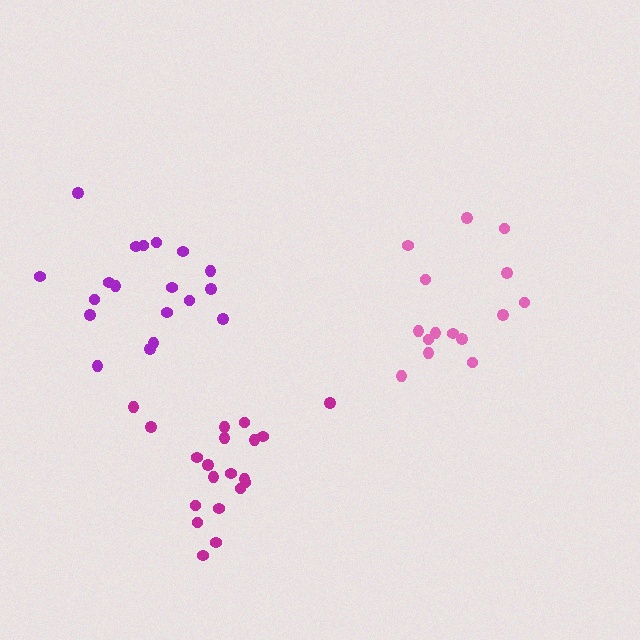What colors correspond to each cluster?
The clusters are colored: magenta, pink, purple.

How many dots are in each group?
Group 1: 20 dots, Group 2: 15 dots, Group 3: 19 dots (54 total).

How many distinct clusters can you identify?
There are 3 distinct clusters.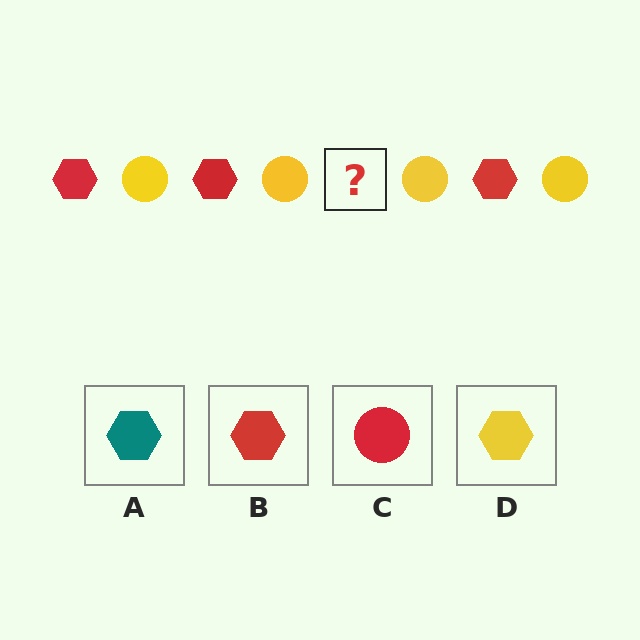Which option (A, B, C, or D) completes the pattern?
B.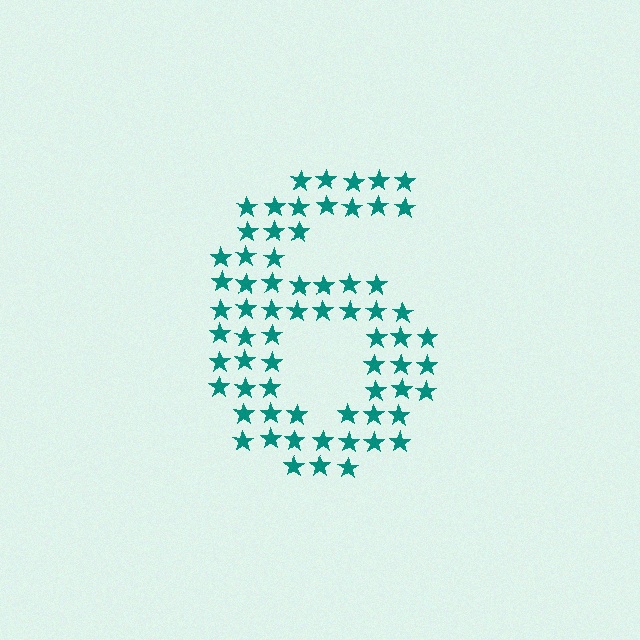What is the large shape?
The large shape is the digit 6.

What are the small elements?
The small elements are stars.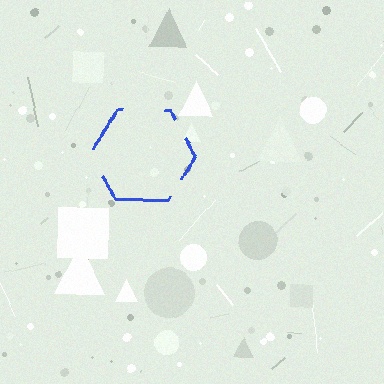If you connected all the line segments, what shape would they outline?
They would outline a hexagon.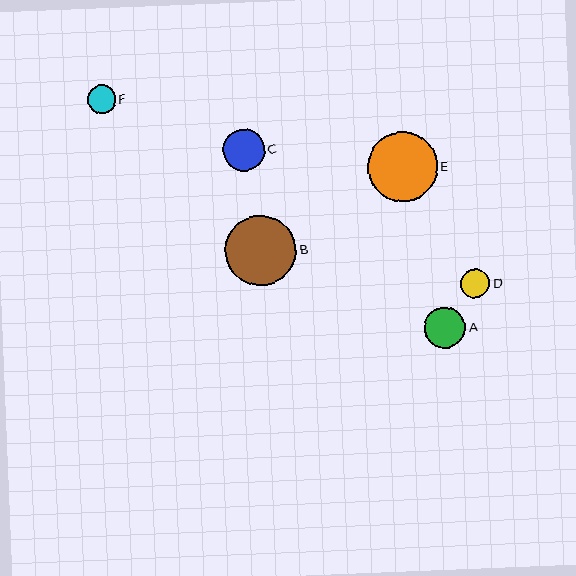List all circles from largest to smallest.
From largest to smallest: B, E, C, A, D, F.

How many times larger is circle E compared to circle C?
Circle E is approximately 1.6 times the size of circle C.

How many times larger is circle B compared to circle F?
Circle B is approximately 2.5 times the size of circle F.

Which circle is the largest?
Circle B is the largest with a size of approximately 71 pixels.